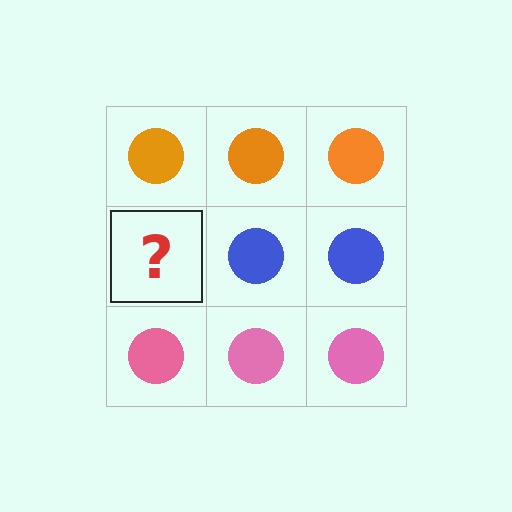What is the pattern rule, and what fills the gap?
The rule is that each row has a consistent color. The gap should be filled with a blue circle.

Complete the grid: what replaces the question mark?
The question mark should be replaced with a blue circle.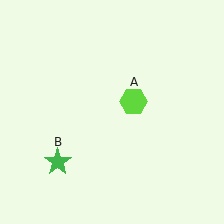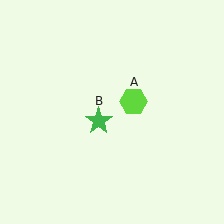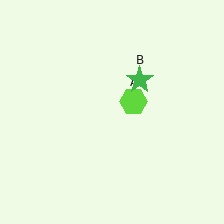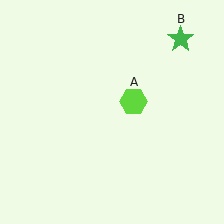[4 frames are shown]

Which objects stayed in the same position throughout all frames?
Lime hexagon (object A) remained stationary.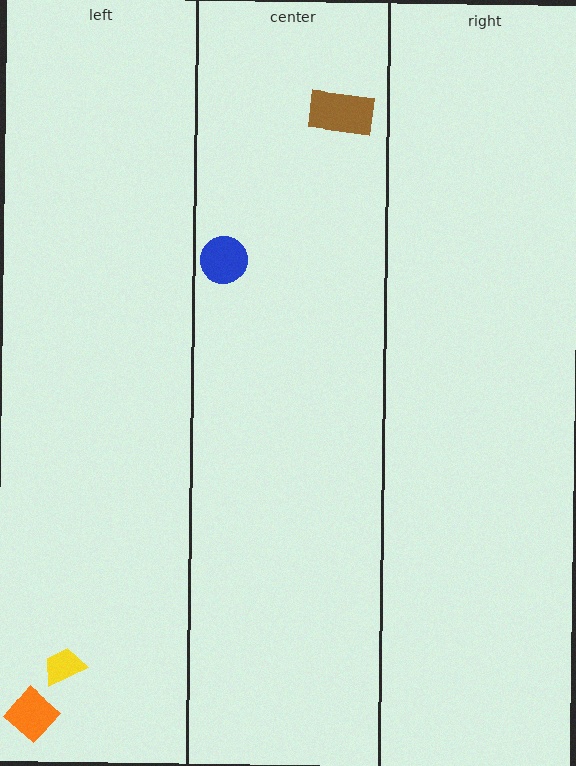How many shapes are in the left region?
2.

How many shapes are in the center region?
2.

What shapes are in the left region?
The yellow trapezoid, the orange diamond.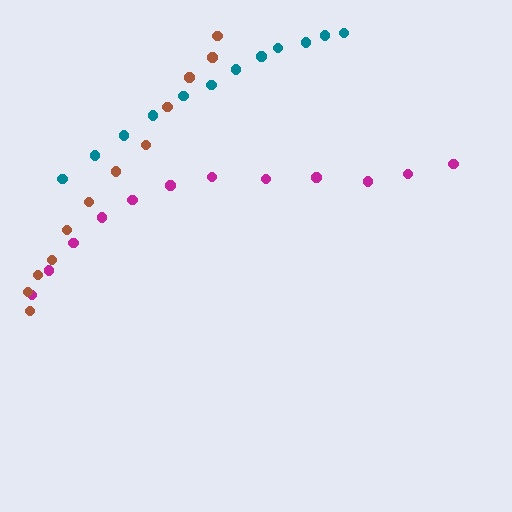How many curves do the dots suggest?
There are 3 distinct paths.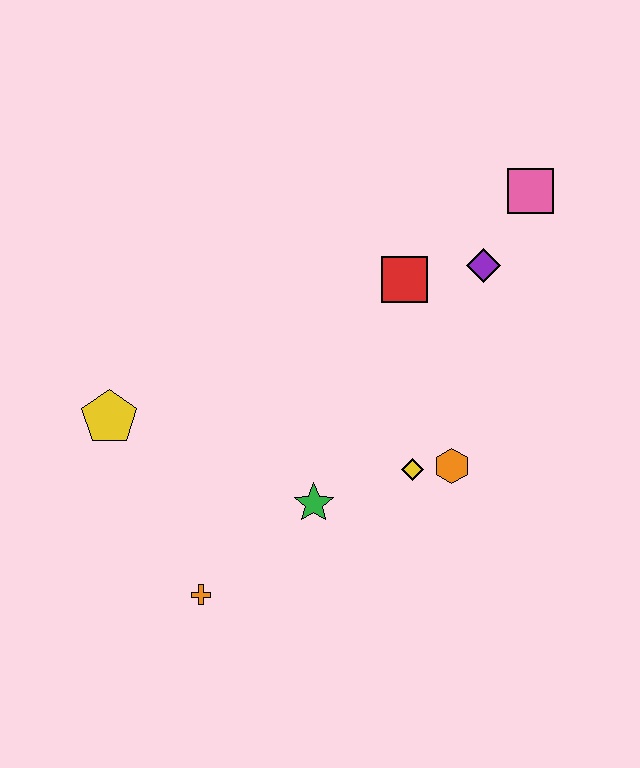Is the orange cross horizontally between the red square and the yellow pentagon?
Yes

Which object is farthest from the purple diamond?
The orange cross is farthest from the purple diamond.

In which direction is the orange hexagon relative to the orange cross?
The orange hexagon is to the right of the orange cross.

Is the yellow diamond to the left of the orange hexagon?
Yes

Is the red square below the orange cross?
No